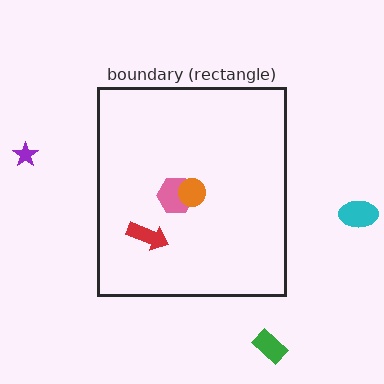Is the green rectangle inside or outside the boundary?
Outside.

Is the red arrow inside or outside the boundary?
Inside.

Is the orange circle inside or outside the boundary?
Inside.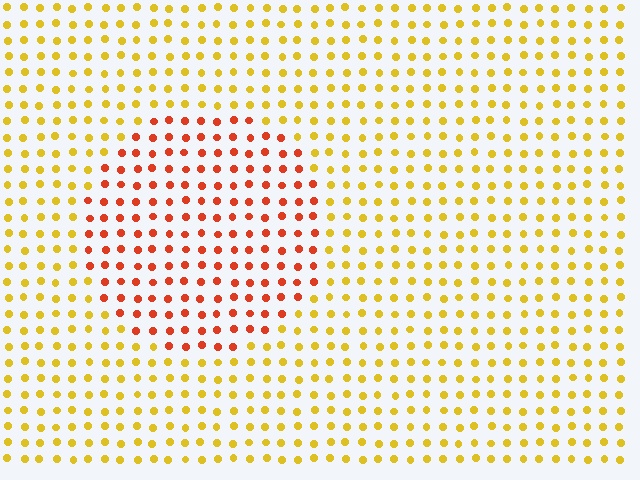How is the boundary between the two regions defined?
The boundary is defined purely by a slight shift in hue (about 43 degrees). Spacing, size, and orientation are identical on both sides.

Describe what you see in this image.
The image is filled with small yellow elements in a uniform arrangement. A circle-shaped region is visible where the elements are tinted to a slightly different hue, forming a subtle color boundary.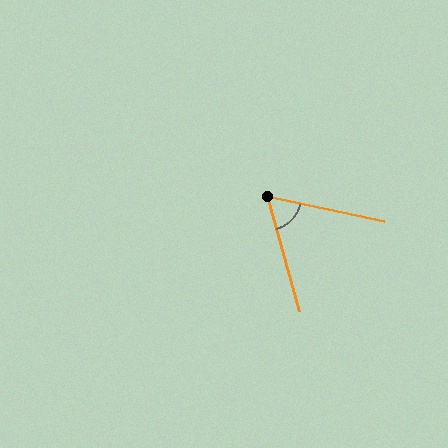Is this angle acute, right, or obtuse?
It is acute.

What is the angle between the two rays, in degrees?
Approximately 63 degrees.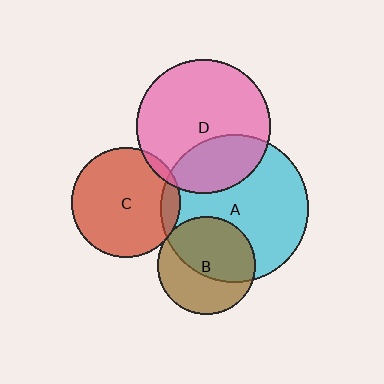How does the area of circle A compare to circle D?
Approximately 1.2 times.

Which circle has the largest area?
Circle A (cyan).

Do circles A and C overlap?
Yes.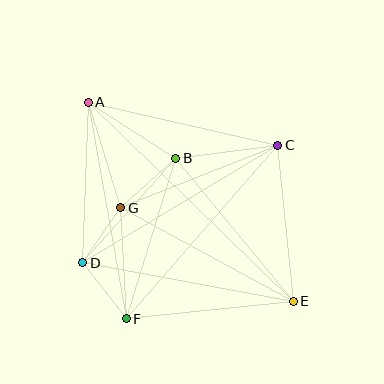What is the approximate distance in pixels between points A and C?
The distance between A and C is approximately 194 pixels.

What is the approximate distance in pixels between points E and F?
The distance between E and F is approximately 168 pixels.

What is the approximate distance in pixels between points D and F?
The distance between D and F is approximately 71 pixels.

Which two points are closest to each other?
Points D and G are closest to each other.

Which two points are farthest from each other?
Points A and E are farthest from each other.